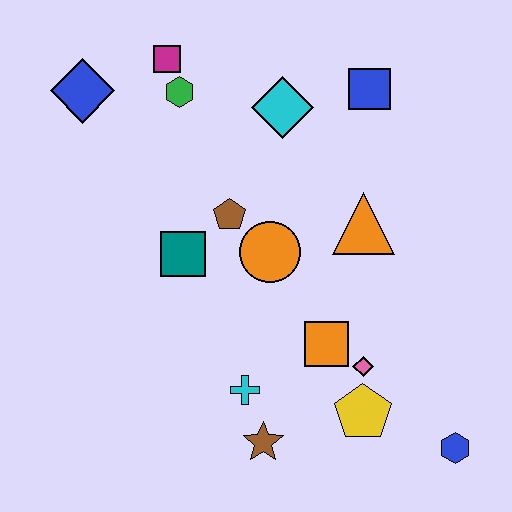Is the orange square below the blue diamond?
Yes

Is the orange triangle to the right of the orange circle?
Yes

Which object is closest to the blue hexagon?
The yellow pentagon is closest to the blue hexagon.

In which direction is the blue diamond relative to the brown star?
The blue diamond is above the brown star.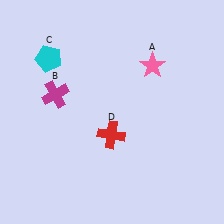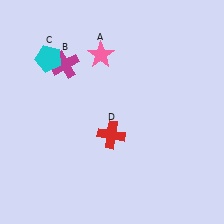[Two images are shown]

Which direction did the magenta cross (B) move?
The magenta cross (B) moved up.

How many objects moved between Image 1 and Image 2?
2 objects moved between the two images.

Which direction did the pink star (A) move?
The pink star (A) moved left.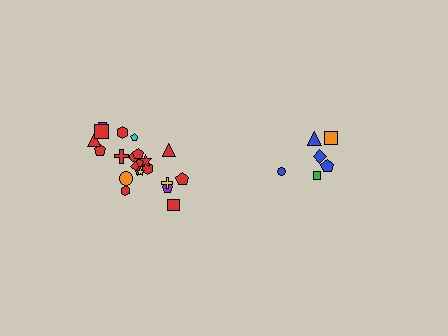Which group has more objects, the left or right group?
The left group.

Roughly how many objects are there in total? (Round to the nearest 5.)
Roughly 30 objects in total.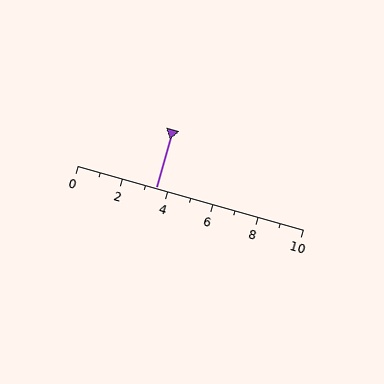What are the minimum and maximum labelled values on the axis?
The axis runs from 0 to 10.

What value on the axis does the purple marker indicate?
The marker indicates approximately 3.5.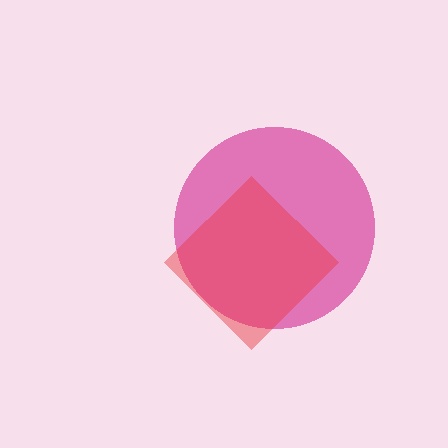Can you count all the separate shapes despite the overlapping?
Yes, there are 2 separate shapes.